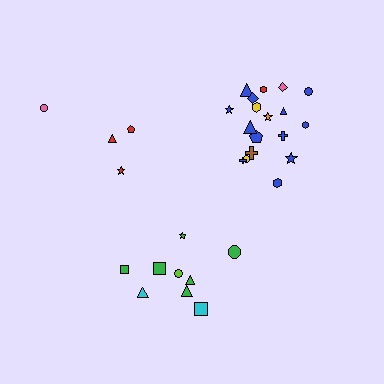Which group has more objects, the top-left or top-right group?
The top-right group.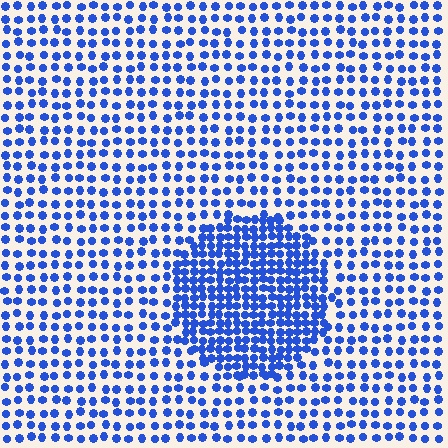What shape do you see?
I see a circle.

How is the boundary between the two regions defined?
The boundary is defined by a change in element density (approximately 2.0x ratio). All elements are the same color, size, and shape.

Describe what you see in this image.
The image contains small blue elements arranged at two different densities. A circle-shaped region is visible where the elements are more densely packed than the surrounding area.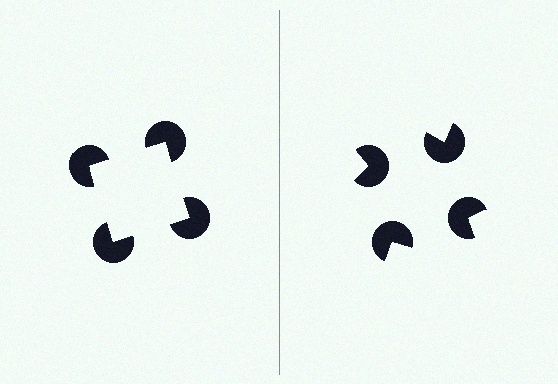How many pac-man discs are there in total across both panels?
8 — 4 on each side.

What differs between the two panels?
The pac-man discs are positioned identically on both sides; only the wedge orientations differ. On the left they align to a square; on the right they are misaligned.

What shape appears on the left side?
An illusory square.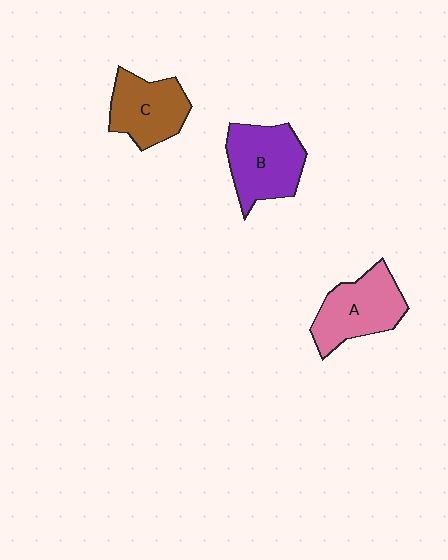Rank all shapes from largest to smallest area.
From largest to smallest: B (purple), A (pink), C (brown).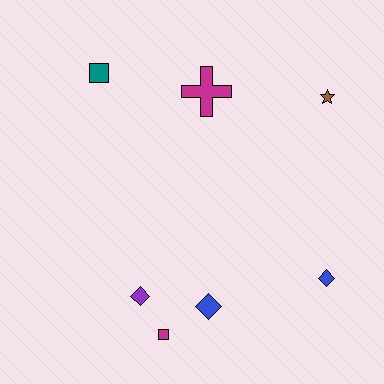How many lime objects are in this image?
There are no lime objects.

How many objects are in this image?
There are 7 objects.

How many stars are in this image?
There is 1 star.